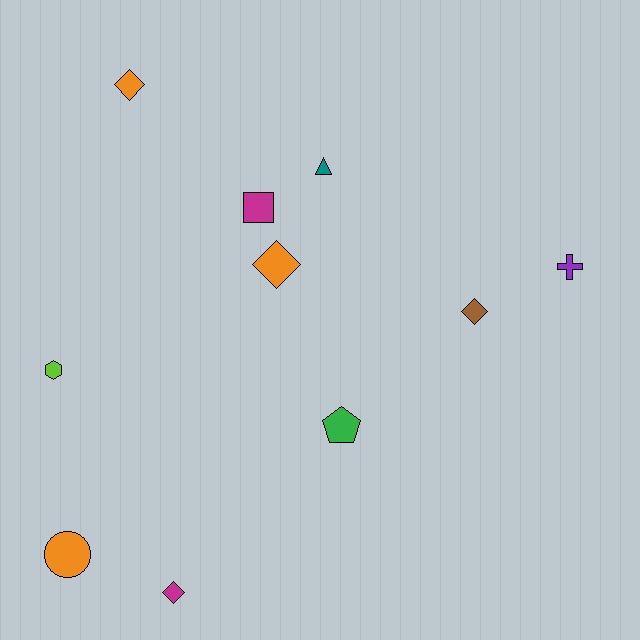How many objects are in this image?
There are 10 objects.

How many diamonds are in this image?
There are 4 diamonds.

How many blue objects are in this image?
There are no blue objects.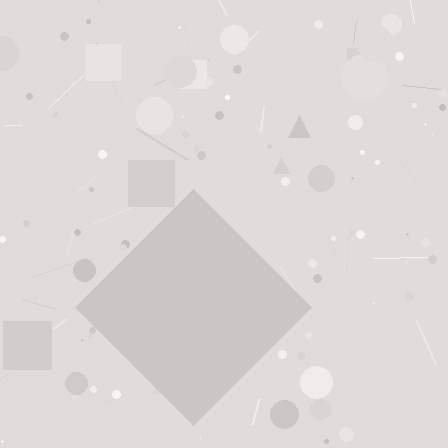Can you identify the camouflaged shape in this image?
The camouflaged shape is a diamond.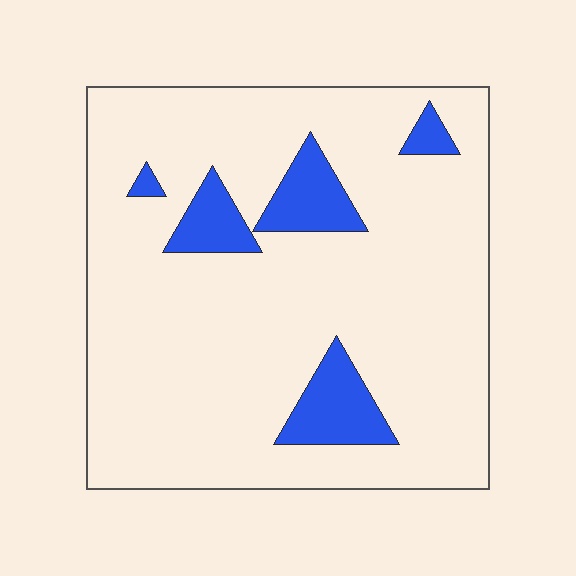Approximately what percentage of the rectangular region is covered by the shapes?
Approximately 10%.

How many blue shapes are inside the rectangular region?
5.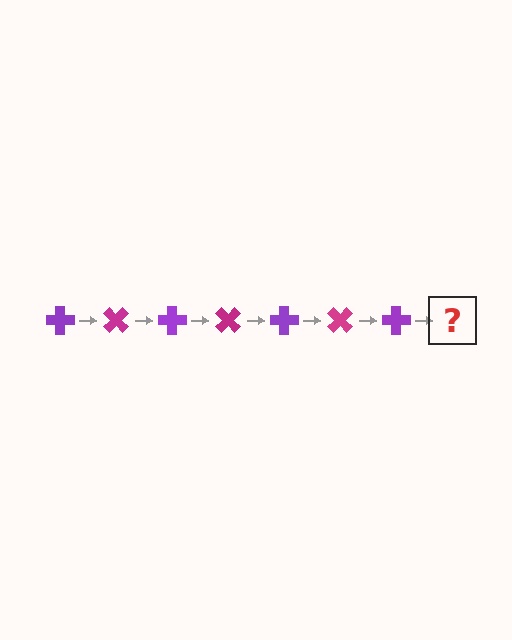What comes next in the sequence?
The next element should be a magenta cross, rotated 315 degrees from the start.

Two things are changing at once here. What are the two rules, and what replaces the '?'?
The two rules are that it rotates 45 degrees each step and the color cycles through purple and magenta. The '?' should be a magenta cross, rotated 315 degrees from the start.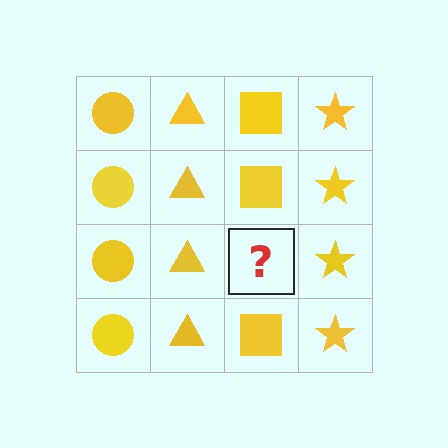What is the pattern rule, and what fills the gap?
The rule is that each column has a consistent shape. The gap should be filled with a yellow square.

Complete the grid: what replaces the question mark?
The question mark should be replaced with a yellow square.